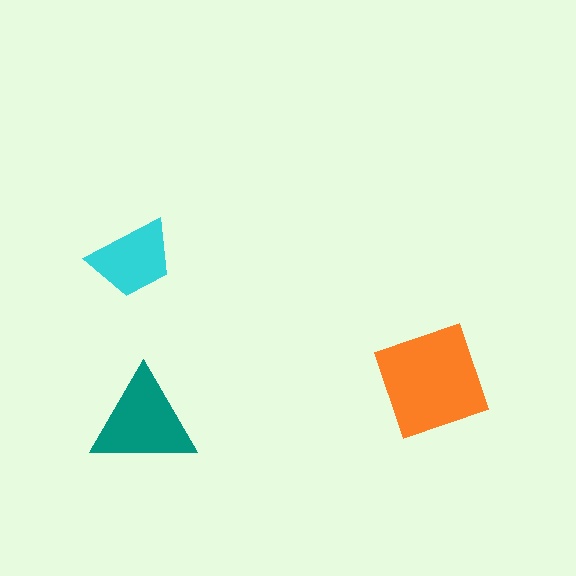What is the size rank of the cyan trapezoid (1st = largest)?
3rd.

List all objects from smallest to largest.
The cyan trapezoid, the teal triangle, the orange square.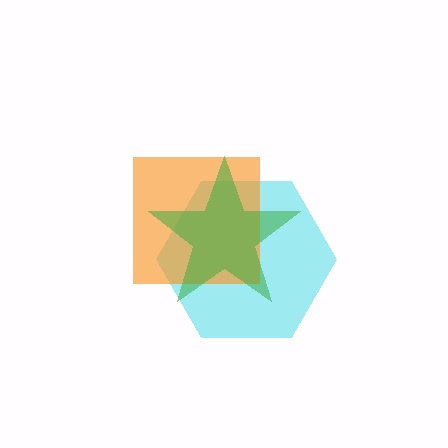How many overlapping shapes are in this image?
There are 3 overlapping shapes in the image.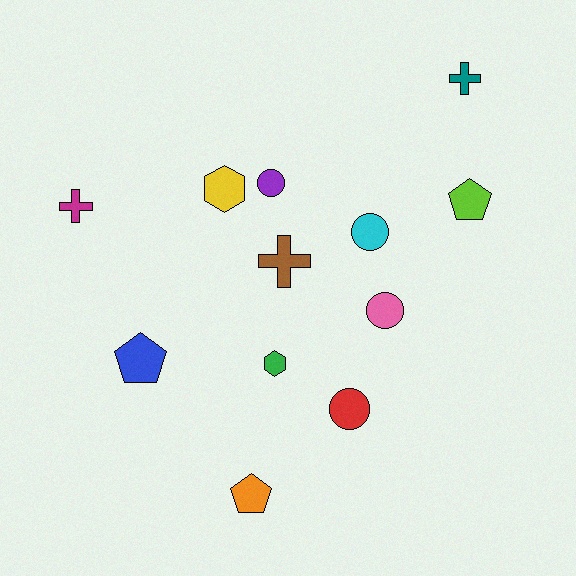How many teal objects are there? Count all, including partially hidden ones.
There is 1 teal object.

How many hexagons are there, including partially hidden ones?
There are 2 hexagons.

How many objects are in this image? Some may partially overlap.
There are 12 objects.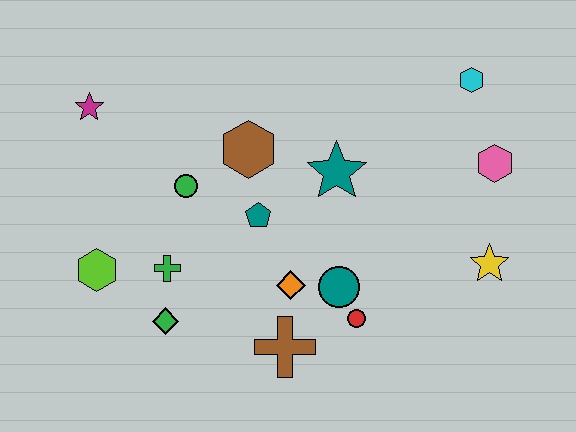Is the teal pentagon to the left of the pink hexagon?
Yes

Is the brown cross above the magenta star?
No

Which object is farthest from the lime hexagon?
The cyan hexagon is farthest from the lime hexagon.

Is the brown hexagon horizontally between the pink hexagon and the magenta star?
Yes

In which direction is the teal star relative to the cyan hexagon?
The teal star is to the left of the cyan hexagon.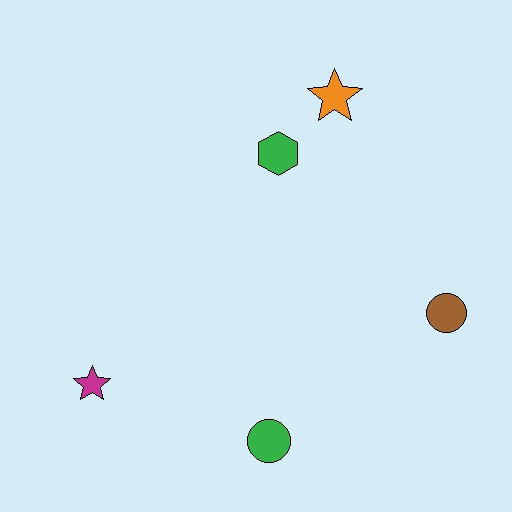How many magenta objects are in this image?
There is 1 magenta object.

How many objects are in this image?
There are 5 objects.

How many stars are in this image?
There are 2 stars.